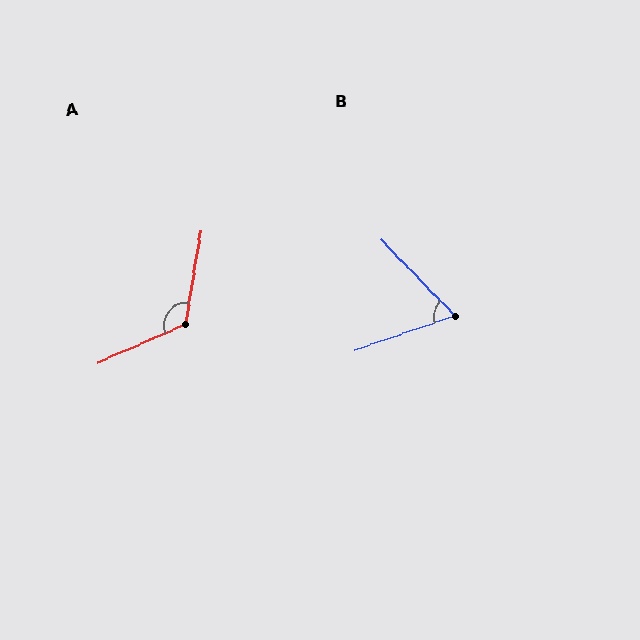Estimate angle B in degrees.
Approximately 65 degrees.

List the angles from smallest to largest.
B (65°), A (123°).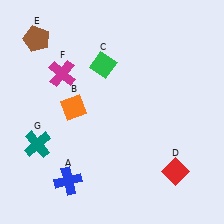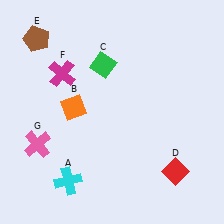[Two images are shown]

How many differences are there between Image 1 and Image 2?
There are 2 differences between the two images.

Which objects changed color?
A changed from blue to cyan. G changed from teal to pink.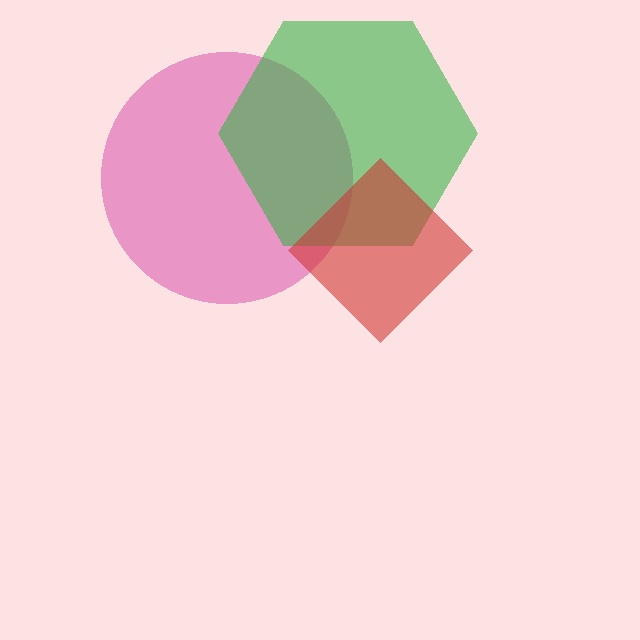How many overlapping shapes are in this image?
There are 3 overlapping shapes in the image.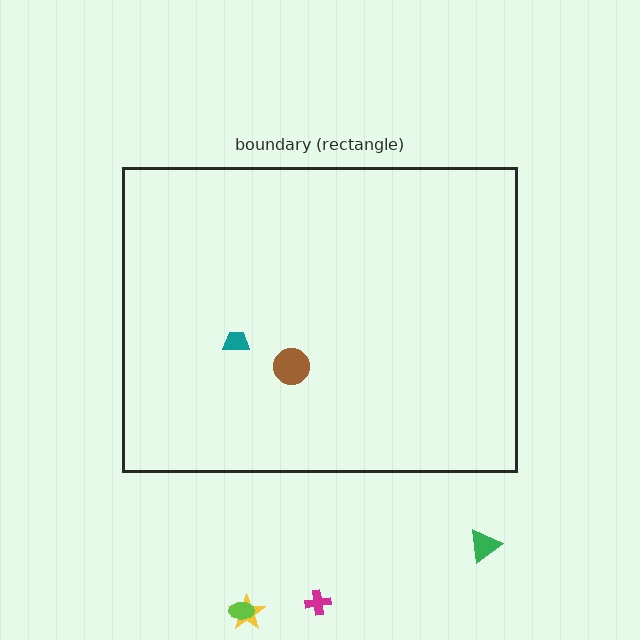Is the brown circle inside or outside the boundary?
Inside.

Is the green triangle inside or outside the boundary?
Outside.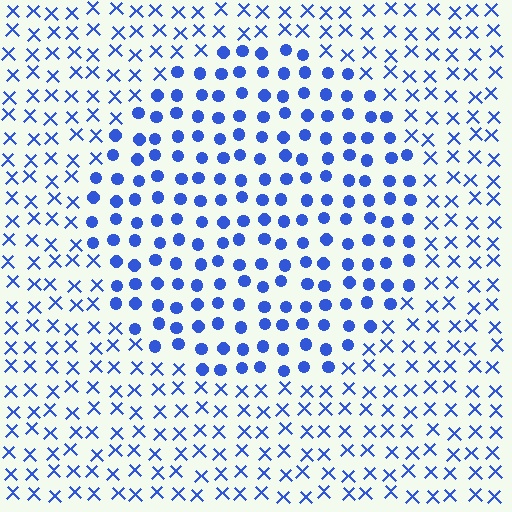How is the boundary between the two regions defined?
The boundary is defined by a change in element shape: circles inside vs. X marks outside. All elements share the same color and spacing.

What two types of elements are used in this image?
The image uses circles inside the circle region and X marks outside it.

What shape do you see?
I see a circle.